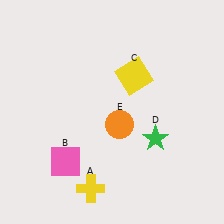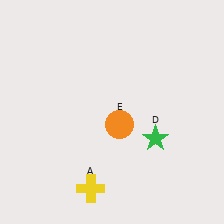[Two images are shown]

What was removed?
The pink square (B), the yellow square (C) were removed in Image 2.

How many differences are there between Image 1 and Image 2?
There are 2 differences between the two images.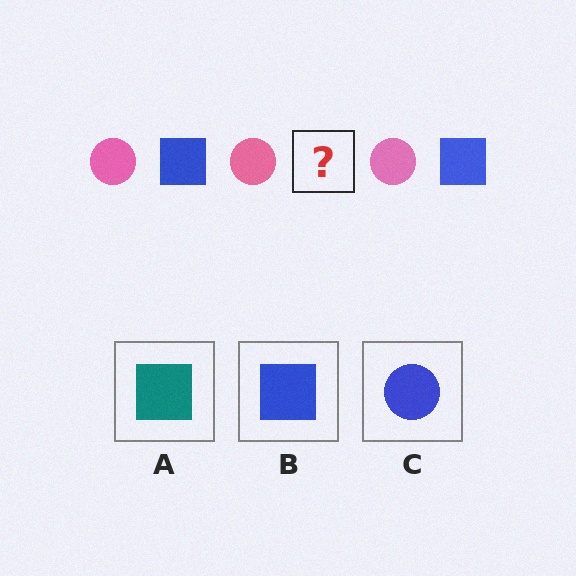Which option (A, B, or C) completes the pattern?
B.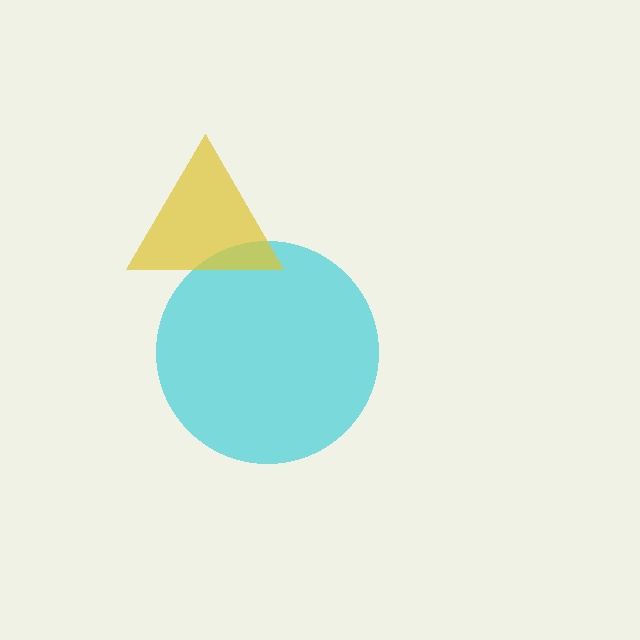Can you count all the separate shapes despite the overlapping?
Yes, there are 2 separate shapes.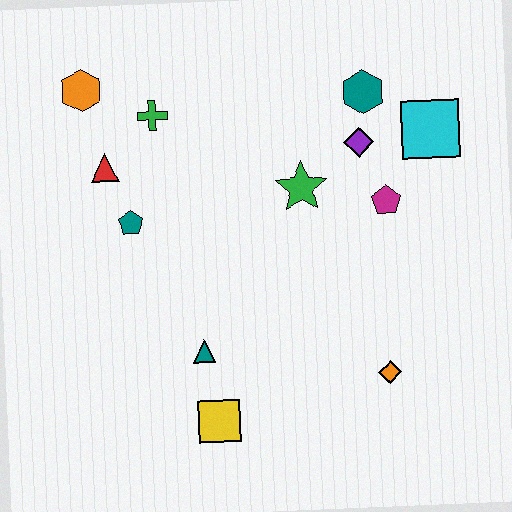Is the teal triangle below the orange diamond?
No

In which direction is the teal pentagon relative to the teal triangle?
The teal pentagon is above the teal triangle.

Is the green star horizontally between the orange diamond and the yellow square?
Yes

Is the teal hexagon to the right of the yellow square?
Yes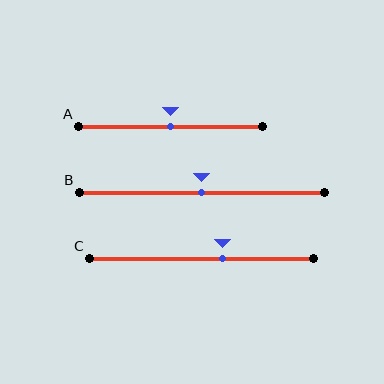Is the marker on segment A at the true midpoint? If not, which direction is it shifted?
Yes, the marker on segment A is at the true midpoint.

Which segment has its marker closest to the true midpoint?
Segment A has its marker closest to the true midpoint.